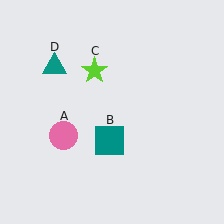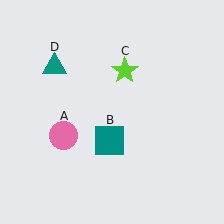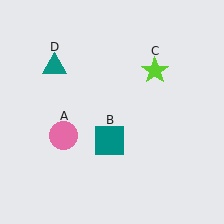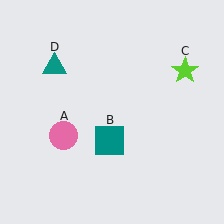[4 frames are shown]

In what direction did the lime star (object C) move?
The lime star (object C) moved right.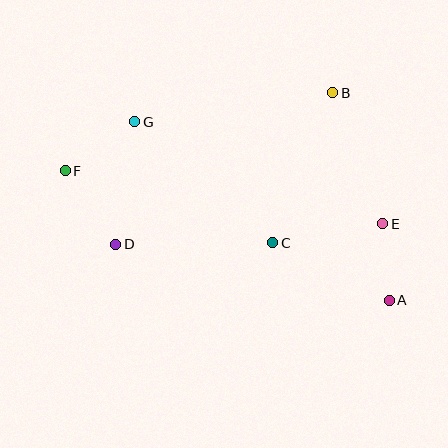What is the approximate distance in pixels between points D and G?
The distance between D and G is approximately 124 pixels.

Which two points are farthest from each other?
Points A and F are farthest from each other.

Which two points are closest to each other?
Points A and E are closest to each other.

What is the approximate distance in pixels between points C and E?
The distance between C and E is approximately 111 pixels.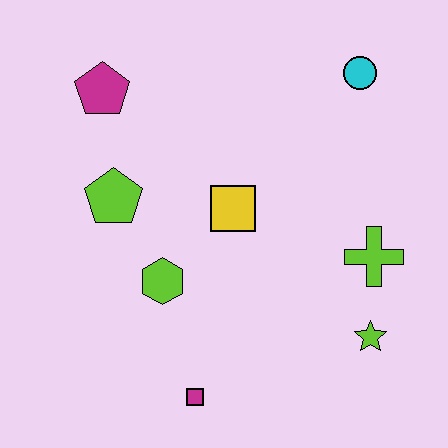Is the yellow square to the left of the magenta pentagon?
No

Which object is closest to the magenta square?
The lime hexagon is closest to the magenta square.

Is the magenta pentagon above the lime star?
Yes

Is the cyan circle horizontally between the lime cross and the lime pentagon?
Yes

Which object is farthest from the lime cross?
The magenta pentagon is farthest from the lime cross.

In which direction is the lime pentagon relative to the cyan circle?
The lime pentagon is to the left of the cyan circle.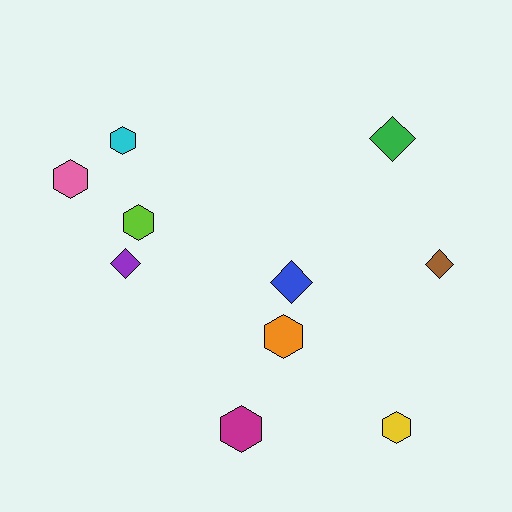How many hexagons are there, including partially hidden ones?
There are 6 hexagons.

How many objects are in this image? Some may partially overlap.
There are 10 objects.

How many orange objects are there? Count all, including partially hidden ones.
There is 1 orange object.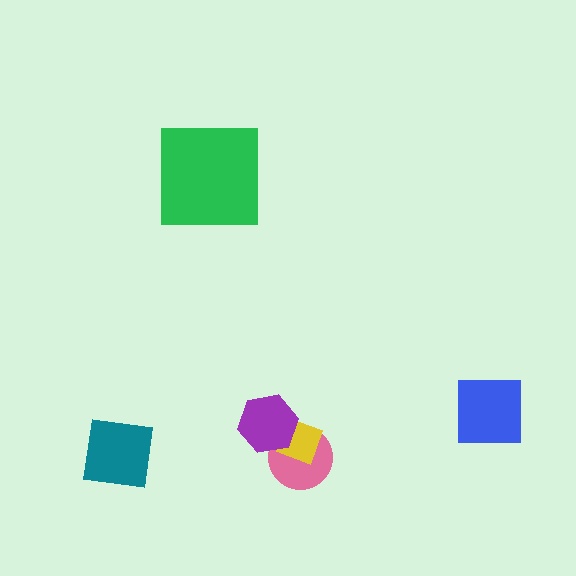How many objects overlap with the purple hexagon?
2 objects overlap with the purple hexagon.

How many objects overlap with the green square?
0 objects overlap with the green square.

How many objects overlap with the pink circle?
2 objects overlap with the pink circle.